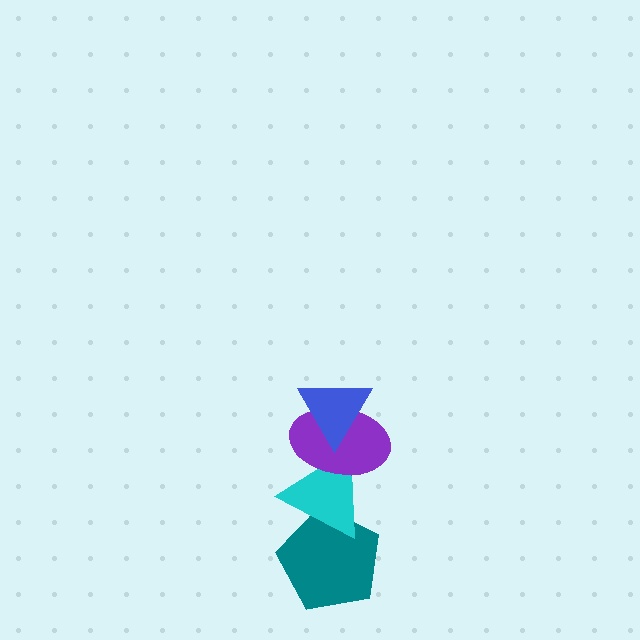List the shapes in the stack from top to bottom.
From top to bottom: the blue triangle, the purple ellipse, the cyan triangle, the teal pentagon.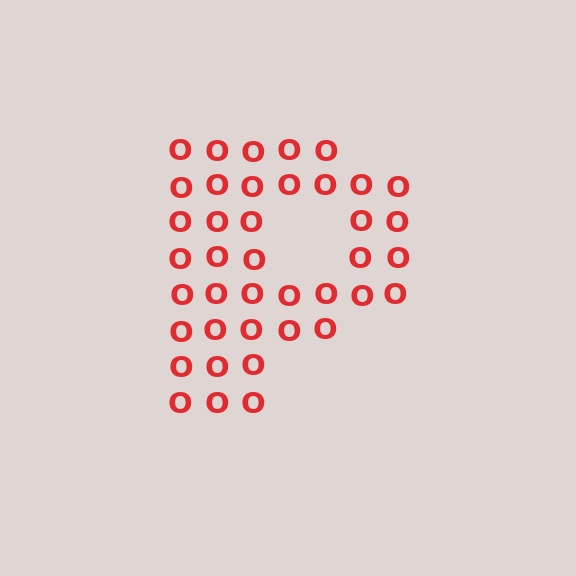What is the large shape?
The large shape is the letter P.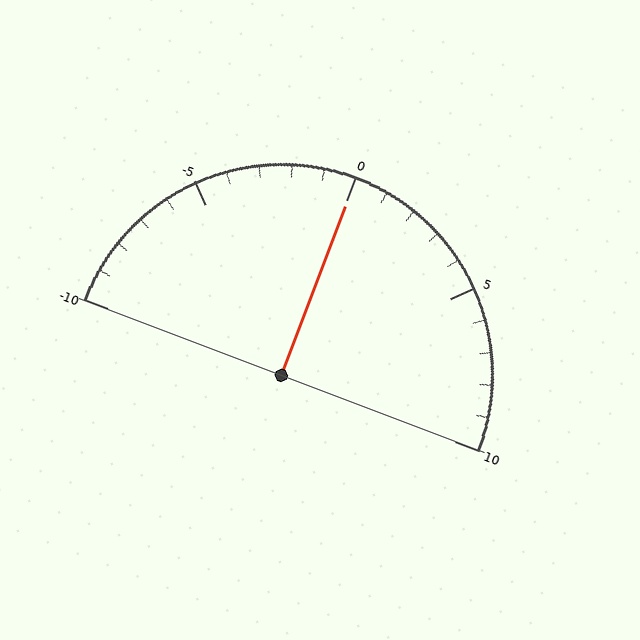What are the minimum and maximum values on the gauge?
The gauge ranges from -10 to 10.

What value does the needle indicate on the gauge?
The needle indicates approximately 0.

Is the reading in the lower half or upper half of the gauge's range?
The reading is in the upper half of the range (-10 to 10).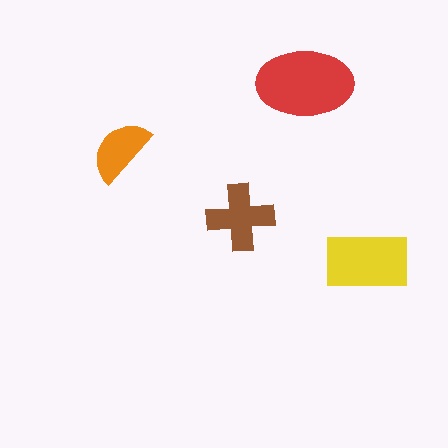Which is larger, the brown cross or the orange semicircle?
The brown cross.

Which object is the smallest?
The orange semicircle.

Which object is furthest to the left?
The orange semicircle is leftmost.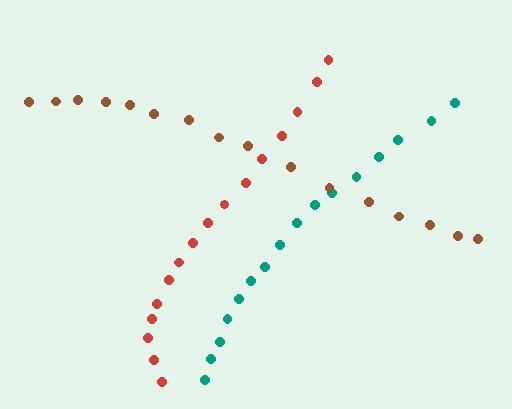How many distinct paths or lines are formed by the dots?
There are 3 distinct paths.